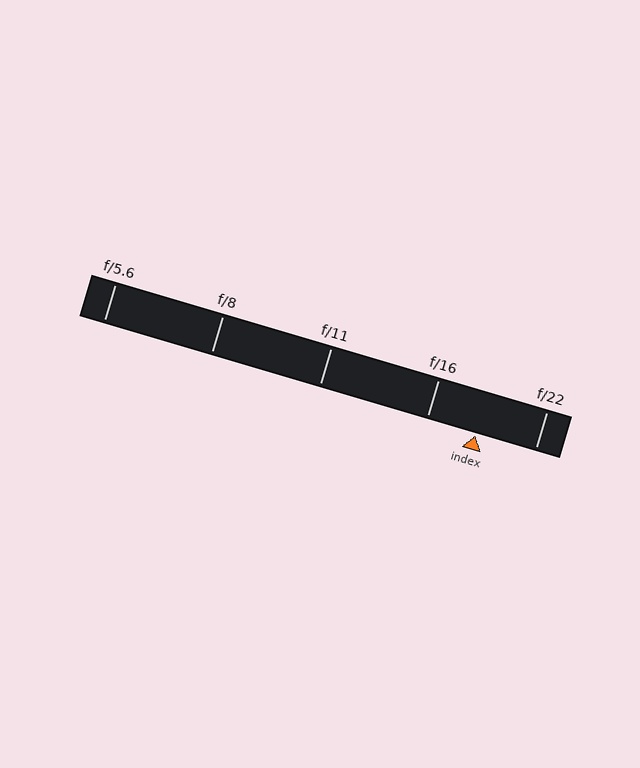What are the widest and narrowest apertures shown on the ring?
The widest aperture shown is f/5.6 and the narrowest is f/22.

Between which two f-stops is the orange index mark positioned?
The index mark is between f/16 and f/22.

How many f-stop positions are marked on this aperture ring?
There are 5 f-stop positions marked.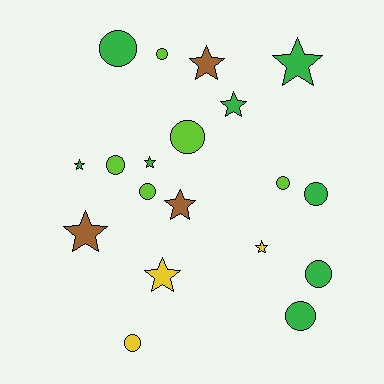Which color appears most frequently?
Green, with 8 objects.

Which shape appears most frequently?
Circle, with 10 objects.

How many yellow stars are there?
There are 2 yellow stars.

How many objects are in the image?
There are 19 objects.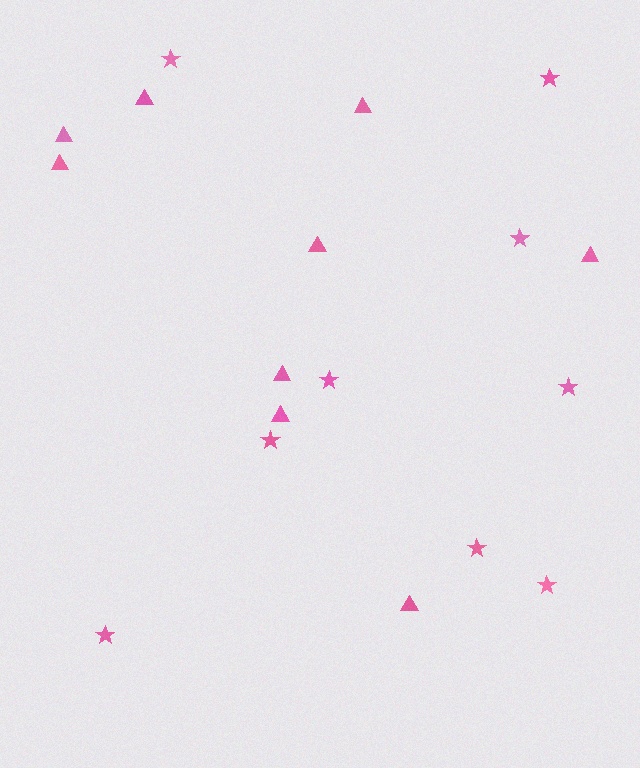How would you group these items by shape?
There are 2 groups: one group of stars (9) and one group of triangles (9).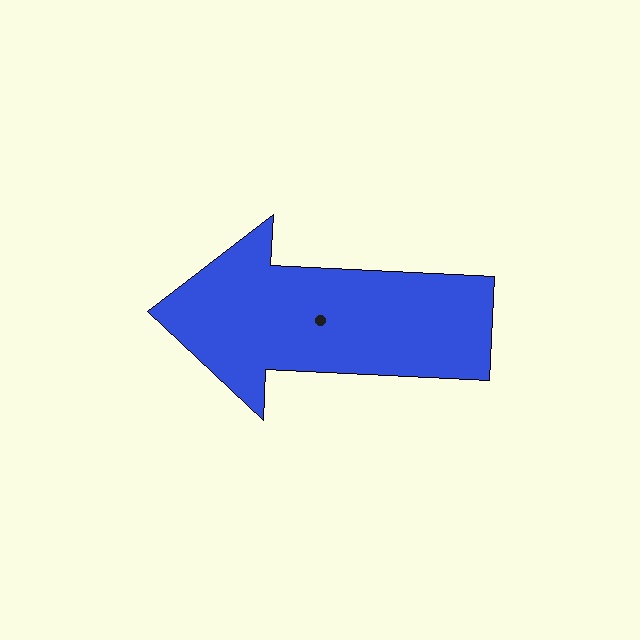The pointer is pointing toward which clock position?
Roughly 9 o'clock.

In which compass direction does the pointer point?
West.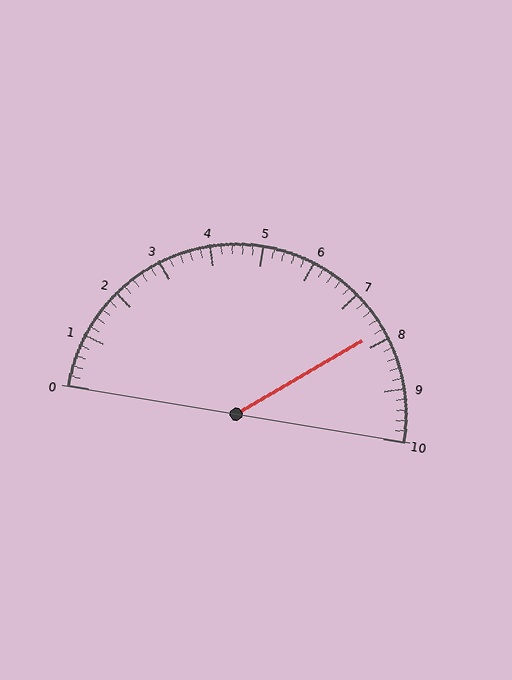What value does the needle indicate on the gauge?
The needle indicates approximately 7.8.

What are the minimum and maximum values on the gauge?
The gauge ranges from 0 to 10.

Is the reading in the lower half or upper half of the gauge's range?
The reading is in the upper half of the range (0 to 10).